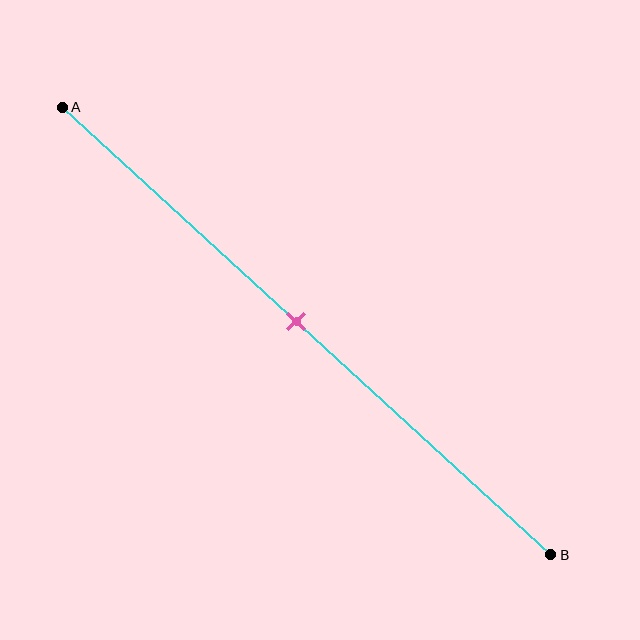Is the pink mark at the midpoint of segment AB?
Yes, the mark is approximately at the midpoint.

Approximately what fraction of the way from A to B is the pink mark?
The pink mark is approximately 50% of the way from A to B.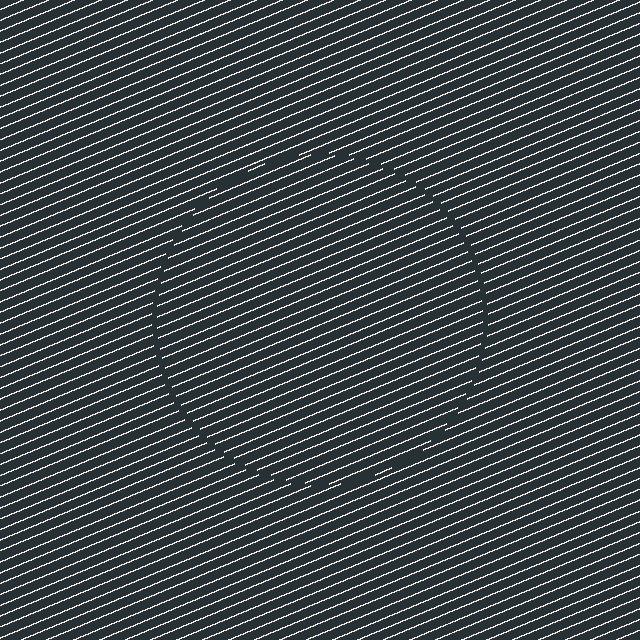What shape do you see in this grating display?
An illusory circle. The interior of the shape contains the same grating, shifted by half a period — the contour is defined by the phase discontinuity where line-ends from the inner and outer gratings abut.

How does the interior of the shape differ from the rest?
The interior of the shape contains the same grating, shifted by half a period — the contour is defined by the phase discontinuity where line-ends from the inner and outer gratings abut.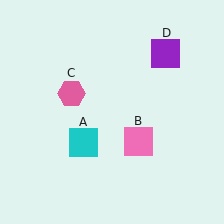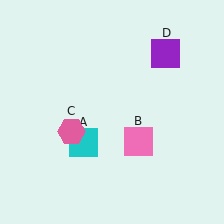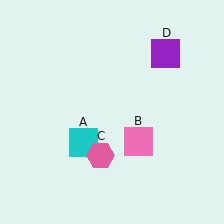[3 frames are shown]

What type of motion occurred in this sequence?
The pink hexagon (object C) rotated counterclockwise around the center of the scene.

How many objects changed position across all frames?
1 object changed position: pink hexagon (object C).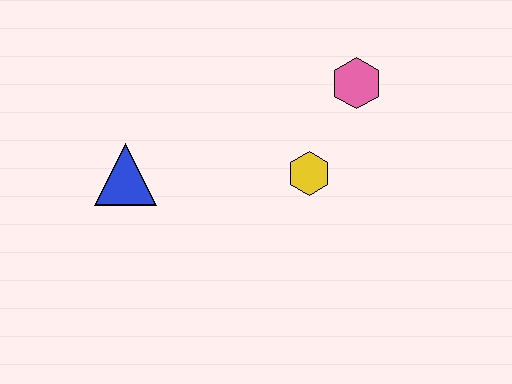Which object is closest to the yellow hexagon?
The pink hexagon is closest to the yellow hexagon.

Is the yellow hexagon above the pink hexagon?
No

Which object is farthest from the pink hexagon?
The blue triangle is farthest from the pink hexagon.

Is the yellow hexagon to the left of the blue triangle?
No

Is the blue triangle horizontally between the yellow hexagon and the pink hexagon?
No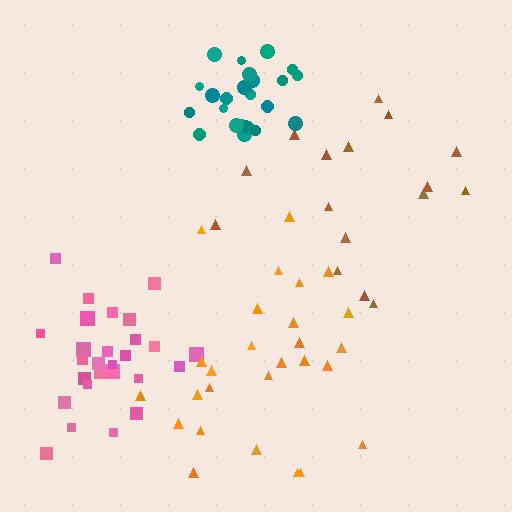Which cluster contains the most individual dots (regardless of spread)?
Pink (27).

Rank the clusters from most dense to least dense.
teal, pink, orange, brown.